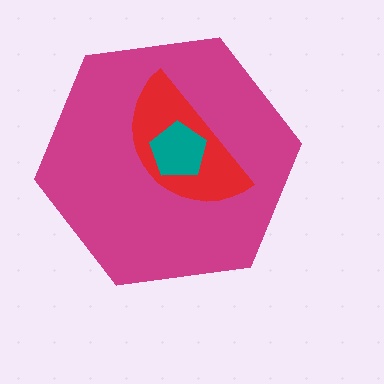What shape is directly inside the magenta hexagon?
The red semicircle.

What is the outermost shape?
The magenta hexagon.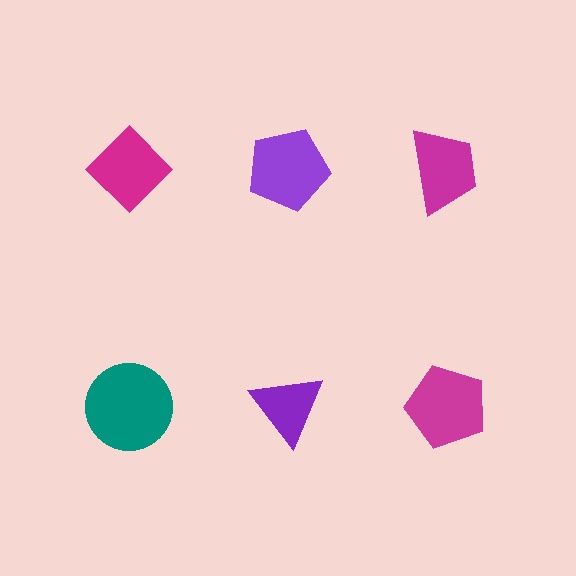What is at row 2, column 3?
A magenta pentagon.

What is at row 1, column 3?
A magenta trapezoid.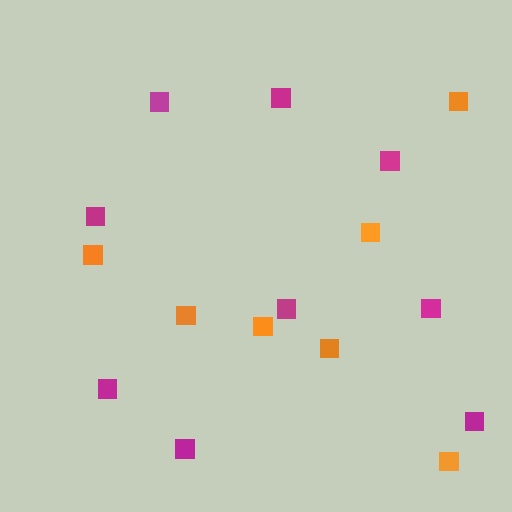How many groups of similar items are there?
There are 2 groups: one group of magenta squares (9) and one group of orange squares (7).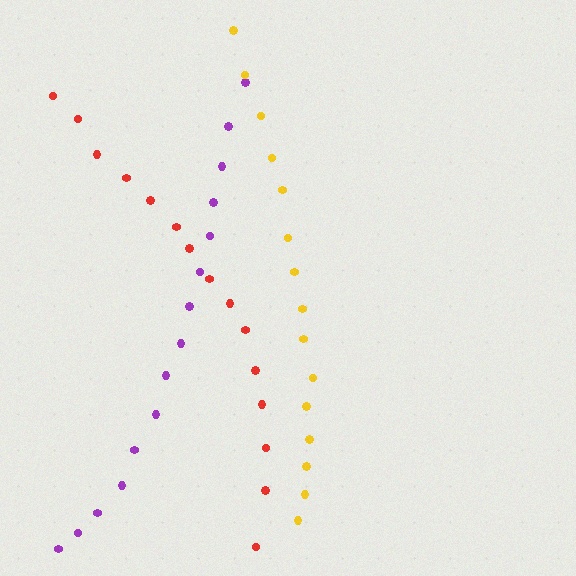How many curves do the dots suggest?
There are 3 distinct paths.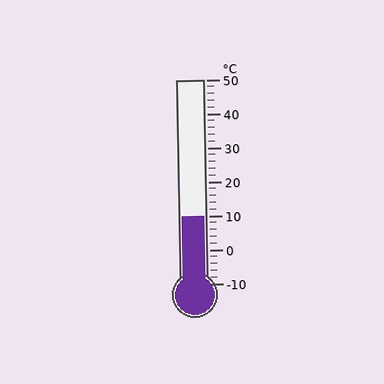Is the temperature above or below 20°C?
The temperature is below 20°C.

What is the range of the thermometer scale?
The thermometer scale ranges from -10°C to 50°C.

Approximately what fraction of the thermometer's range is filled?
The thermometer is filled to approximately 35% of its range.